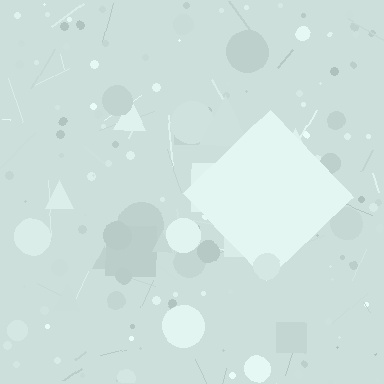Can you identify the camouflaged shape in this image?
The camouflaged shape is a diamond.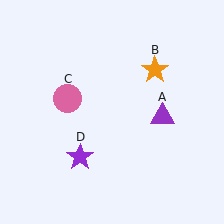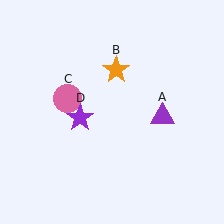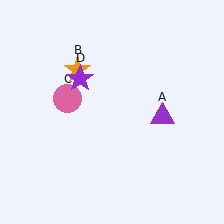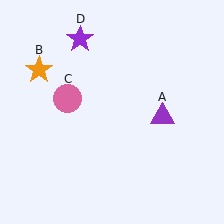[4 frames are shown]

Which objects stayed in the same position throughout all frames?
Purple triangle (object A) and pink circle (object C) remained stationary.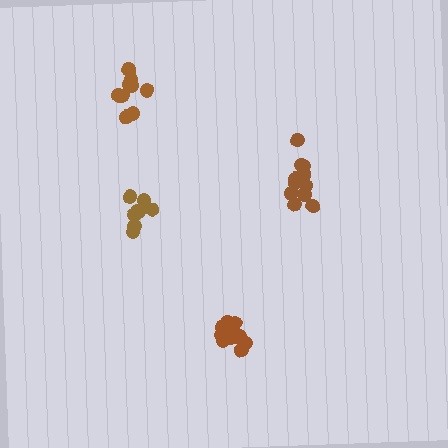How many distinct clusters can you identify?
There are 4 distinct clusters.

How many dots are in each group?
Group 1: 10 dots, Group 2: 11 dots, Group 3: 13 dots, Group 4: 9 dots (43 total).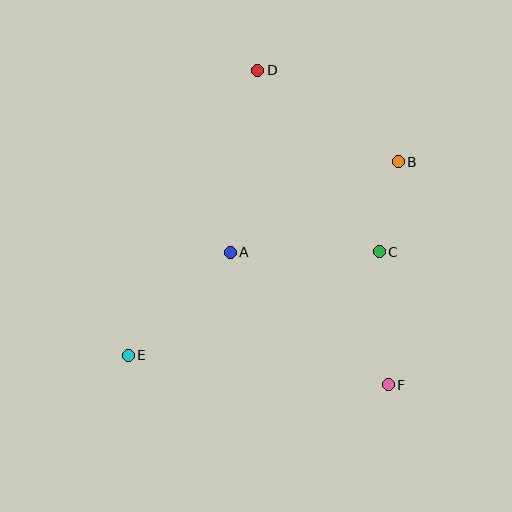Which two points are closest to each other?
Points B and C are closest to each other.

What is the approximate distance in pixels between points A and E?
The distance between A and E is approximately 145 pixels.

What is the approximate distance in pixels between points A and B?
The distance between A and B is approximately 191 pixels.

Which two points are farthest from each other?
Points D and F are farthest from each other.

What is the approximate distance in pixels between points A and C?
The distance between A and C is approximately 149 pixels.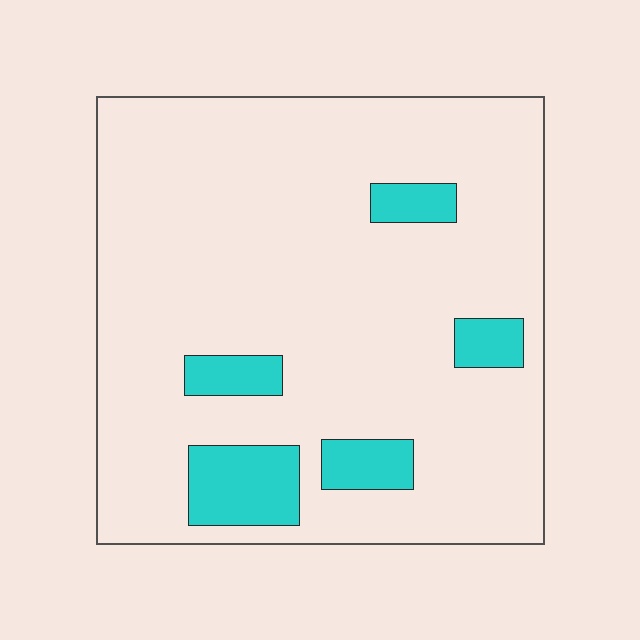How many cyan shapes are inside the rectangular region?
5.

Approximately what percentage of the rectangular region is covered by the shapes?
Approximately 10%.